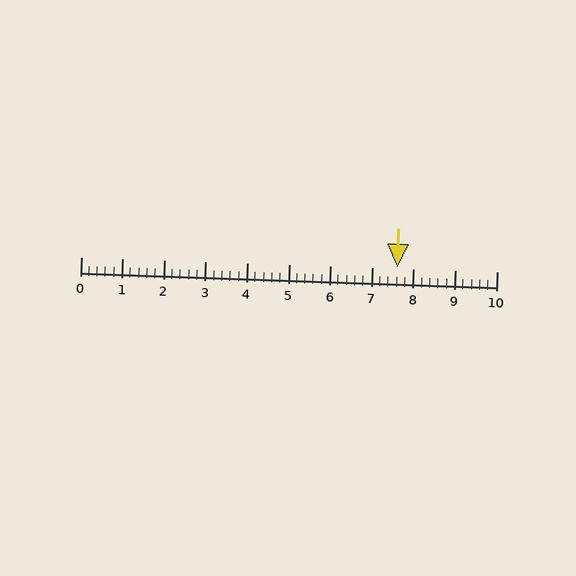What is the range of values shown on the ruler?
The ruler shows values from 0 to 10.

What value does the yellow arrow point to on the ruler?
The yellow arrow points to approximately 7.6.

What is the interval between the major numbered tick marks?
The major tick marks are spaced 1 units apart.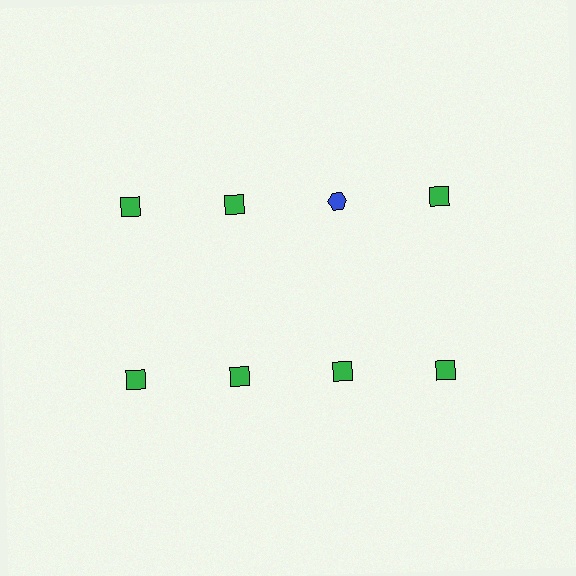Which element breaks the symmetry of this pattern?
The blue hexagon in the top row, center column breaks the symmetry. All other shapes are green squares.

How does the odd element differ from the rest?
It differs in both color (blue instead of green) and shape (hexagon instead of square).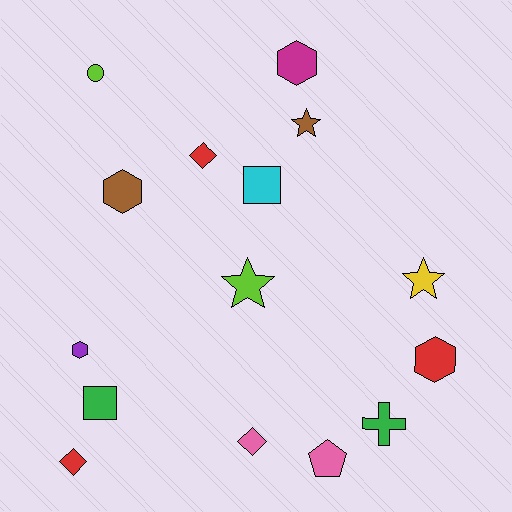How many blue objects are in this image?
There are no blue objects.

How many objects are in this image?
There are 15 objects.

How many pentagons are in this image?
There is 1 pentagon.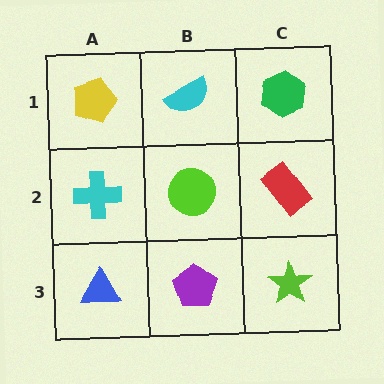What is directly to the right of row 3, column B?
A lime star.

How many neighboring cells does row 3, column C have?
2.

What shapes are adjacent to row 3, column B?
A lime circle (row 2, column B), a blue triangle (row 3, column A), a lime star (row 3, column C).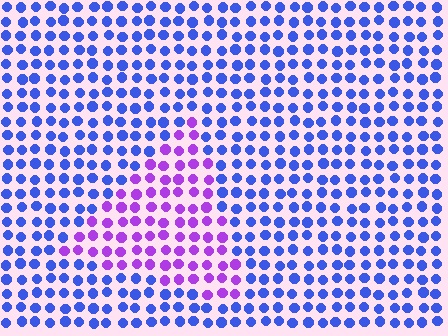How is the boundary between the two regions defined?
The boundary is defined purely by a slight shift in hue (about 51 degrees). Spacing, size, and orientation are identical on both sides.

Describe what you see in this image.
The image is filled with small blue elements in a uniform arrangement. A triangle-shaped region is visible where the elements are tinted to a slightly different hue, forming a subtle color boundary.